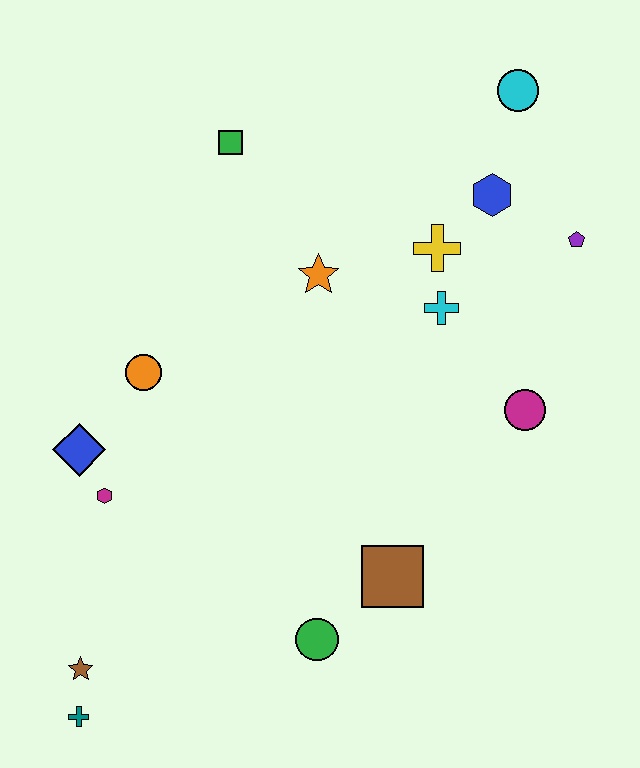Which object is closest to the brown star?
The teal cross is closest to the brown star.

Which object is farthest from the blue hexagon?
The teal cross is farthest from the blue hexagon.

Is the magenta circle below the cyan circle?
Yes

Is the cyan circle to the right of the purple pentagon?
No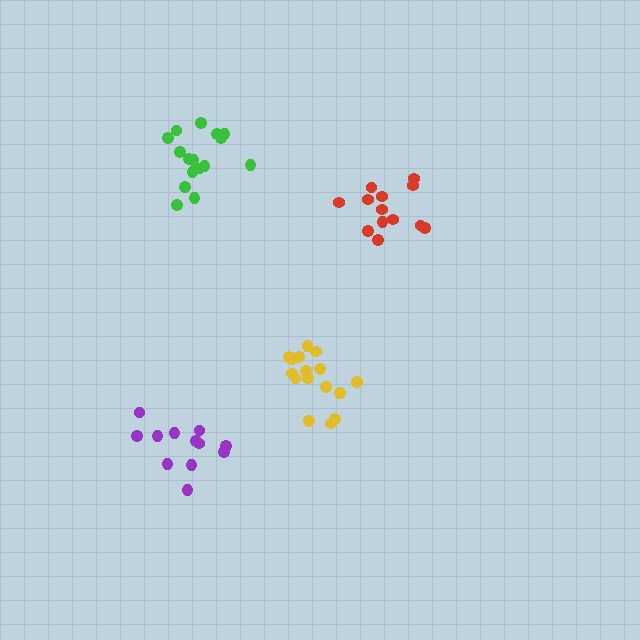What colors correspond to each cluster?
The clusters are colored: red, purple, yellow, green.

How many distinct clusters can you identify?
There are 4 distinct clusters.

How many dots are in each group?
Group 1: 13 dots, Group 2: 12 dots, Group 3: 16 dots, Group 4: 16 dots (57 total).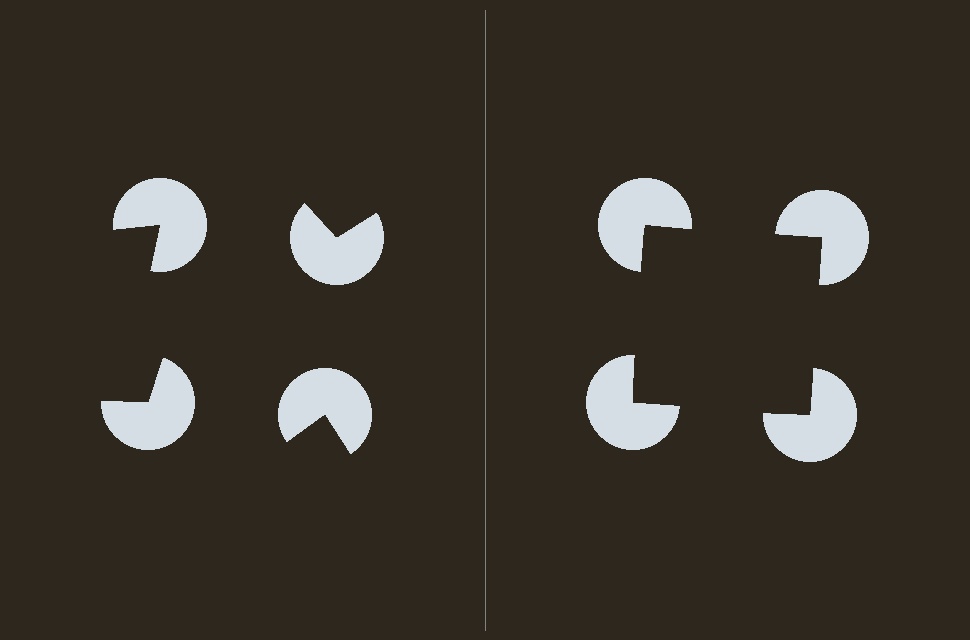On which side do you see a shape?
An illusory square appears on the right side. On the left side the wedge cuts are rotated, so no coherent shape forms.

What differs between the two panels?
The pac-man discs are positioned identically on both sides; only the wedge orientations differ. On the right they align to a square; on the left they are misaligned.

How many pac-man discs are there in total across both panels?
8 — 4 on each side.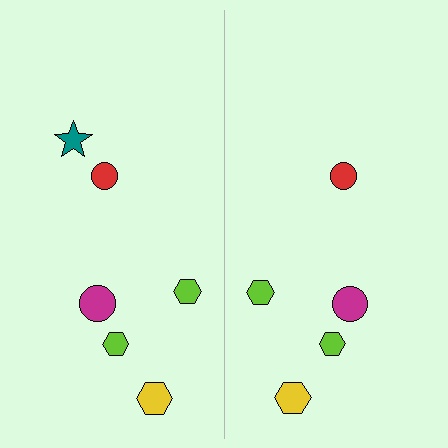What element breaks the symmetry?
A teal star is missing from the right side.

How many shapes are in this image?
There are 11 shapes in this image.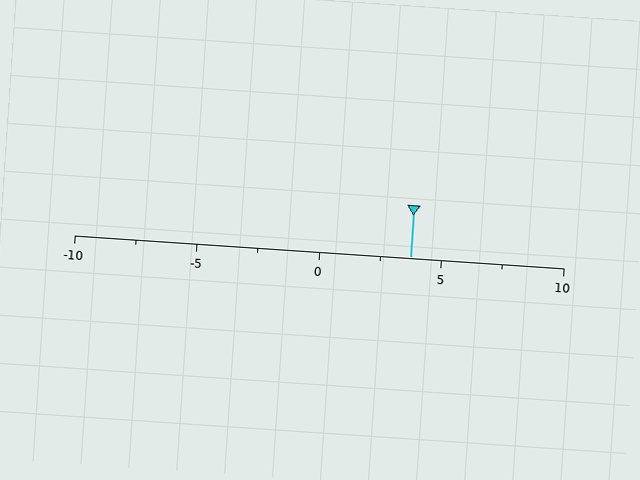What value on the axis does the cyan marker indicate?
The marker indicates approximately 3.8.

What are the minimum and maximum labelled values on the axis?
The axis runs from -10 to 10.